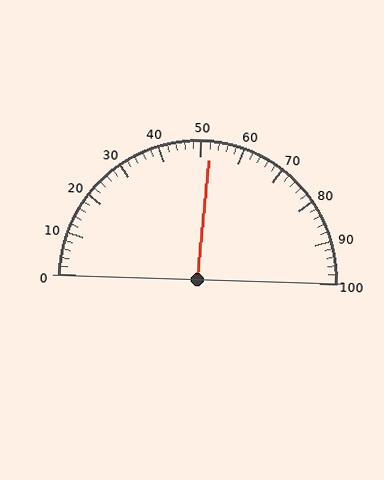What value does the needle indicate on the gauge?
The needle indicates approximately 52.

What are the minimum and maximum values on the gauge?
The gauge ranges from 0 to 100.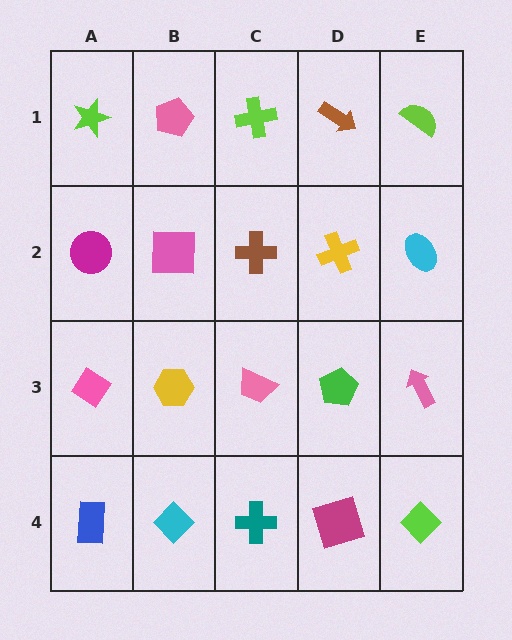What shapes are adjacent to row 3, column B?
A pink square (row 2, column B), a cyan diamond (row 4, column B), a pink diamond (row 3, column A), a pink trapezoid (row 3, column C).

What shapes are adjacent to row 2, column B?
A pink pentagon (row 1, column B), a yellow hexagon (row 3, column B), a magenta circle (row 2, column A), a brown cross (row 2, column C).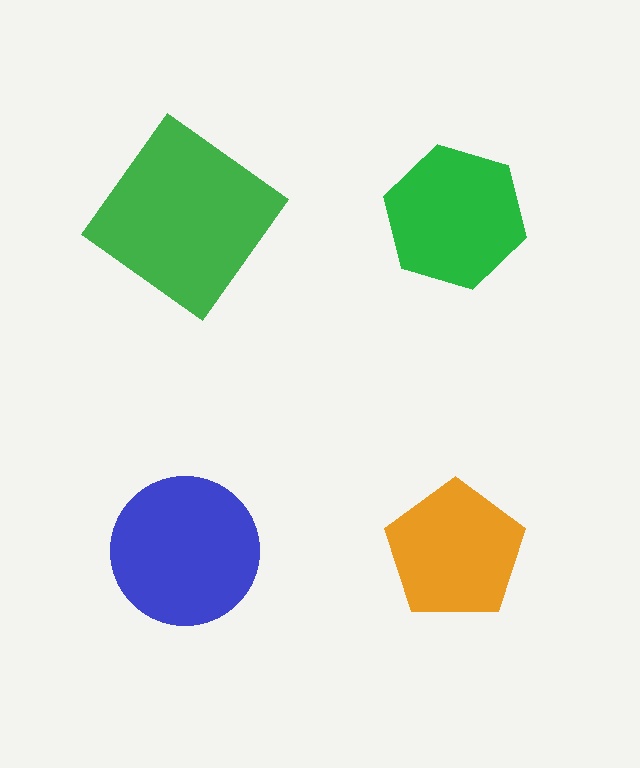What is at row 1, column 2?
A green hexagon.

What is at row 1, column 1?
A green diamond.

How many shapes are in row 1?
2 shapes.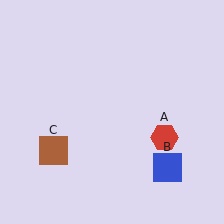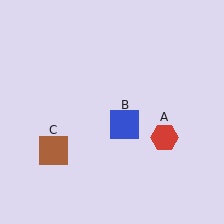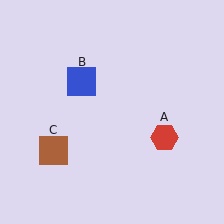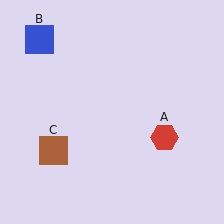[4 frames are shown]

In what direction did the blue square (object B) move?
The blue square (object B) moved up and to the left.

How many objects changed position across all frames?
1 object changed position: blue square (object B).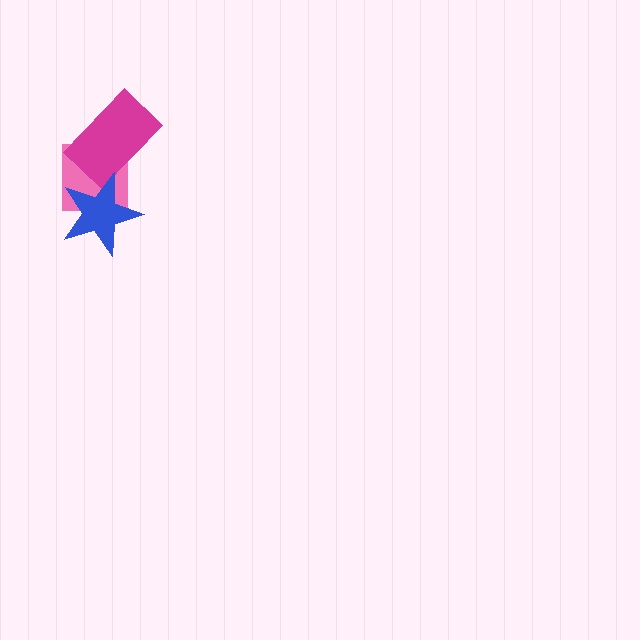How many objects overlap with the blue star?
2 objects overlap with the blue star.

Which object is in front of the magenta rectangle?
The blue star is in front of the magenta rectangle.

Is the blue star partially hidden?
No, no other shape covers it.